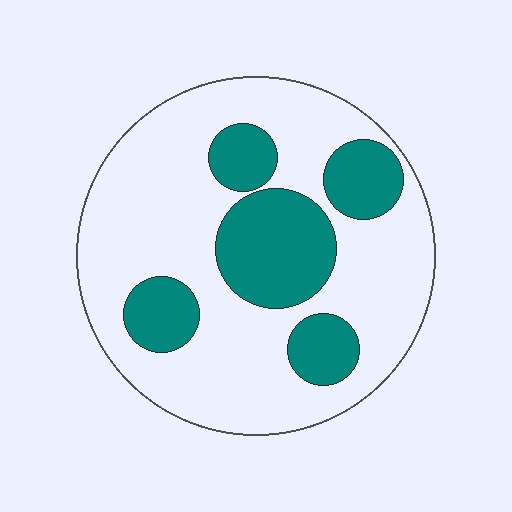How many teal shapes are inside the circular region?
5.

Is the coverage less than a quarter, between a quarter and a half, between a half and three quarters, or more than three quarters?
Between a quarter and a half.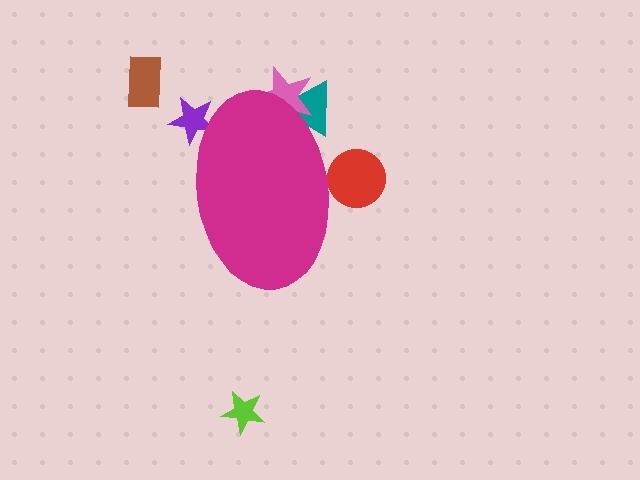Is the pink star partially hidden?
Yes, the pink star is partially hidden behind the magenta ellipse.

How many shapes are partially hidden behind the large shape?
4 shapes are partially hidden.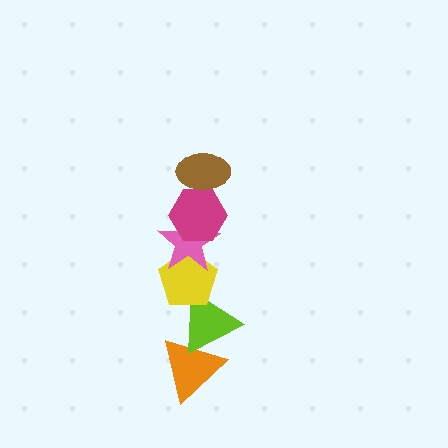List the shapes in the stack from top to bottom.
From top to bottom: the brown ellipse, the magenta hexagon, the pink star, the yellow pentagon, the lime triangle, the orange triangle.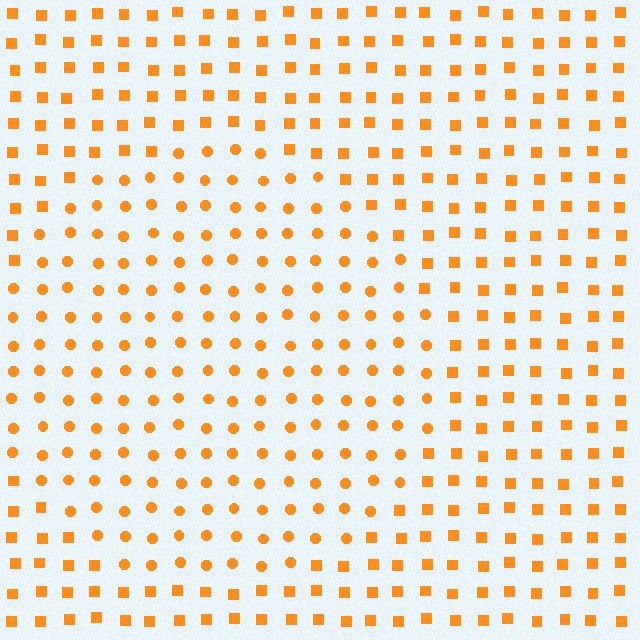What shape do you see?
I see a circle.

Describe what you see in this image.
The image is filled with small orange elements arranged in a uniform grid. A circle-shaped region contains circles, while the surrounding area contains squares. The boundary is defined purely by the change in element shape.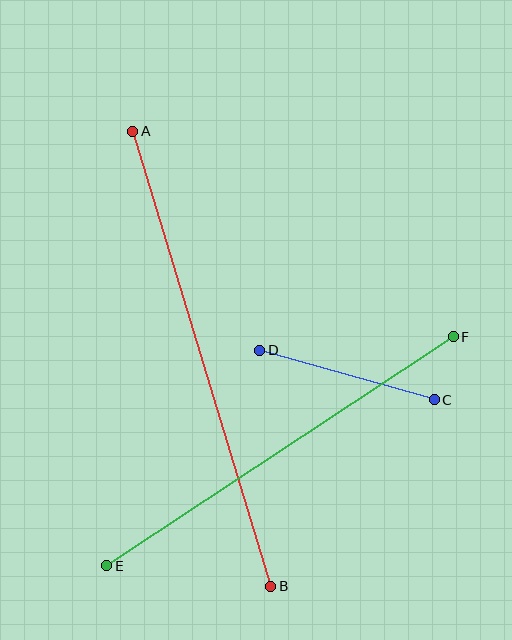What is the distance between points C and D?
The distance is approximately 181 pixels.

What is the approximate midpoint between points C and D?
The midpoint is at approximately (347, 375) pixels.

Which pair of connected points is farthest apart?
Points A and B are farthest apart.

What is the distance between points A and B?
The distance is approximately 475 pixels.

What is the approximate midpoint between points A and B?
The midpoint is at approximately (202, 359) pixels.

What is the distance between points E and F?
The distance is approximately 415 pixels.